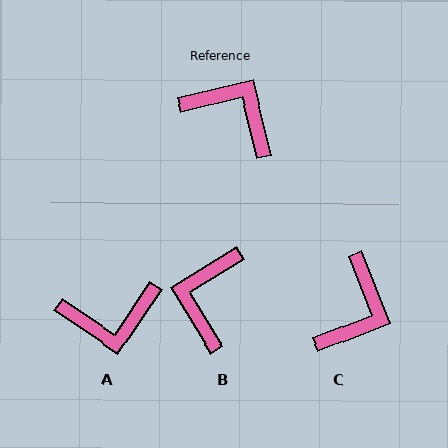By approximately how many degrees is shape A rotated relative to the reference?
Approximately 137 degrees clockwise.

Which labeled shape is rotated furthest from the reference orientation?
A, about 137 degrees away.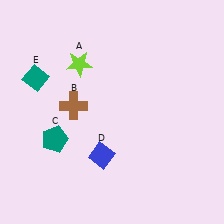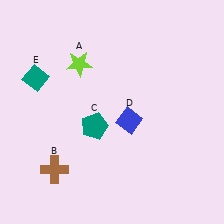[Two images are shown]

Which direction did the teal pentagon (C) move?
The teal pentagon (C) moved right.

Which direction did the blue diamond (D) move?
The blue diamond (D) moved up.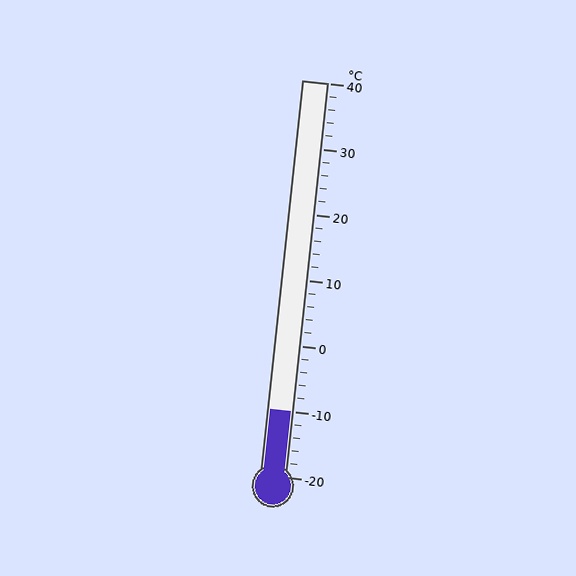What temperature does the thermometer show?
The thermometer shows approximately -10°C.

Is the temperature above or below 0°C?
The temperature is below 0°C.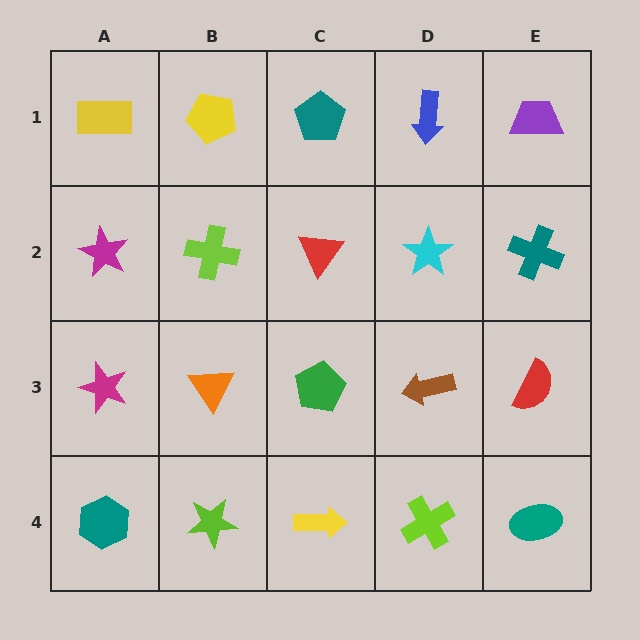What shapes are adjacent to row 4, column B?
An orange triangle (row 3, column B), a teal hexagon (row 4, column A), a yellow arrow (row 4, column C).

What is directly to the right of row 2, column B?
A red triangle.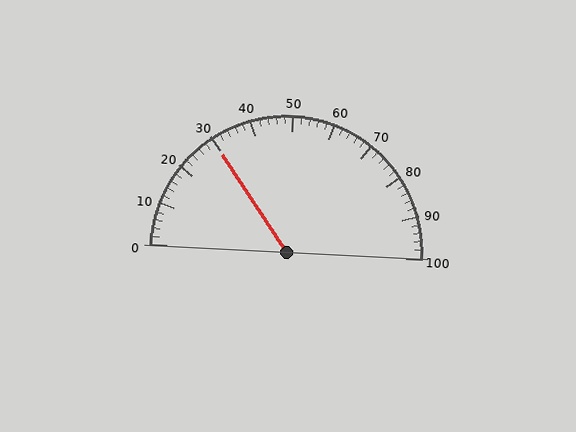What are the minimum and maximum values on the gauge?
The gauge ranges from 0 to 100.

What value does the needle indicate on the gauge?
The needle indicates approximately 30.